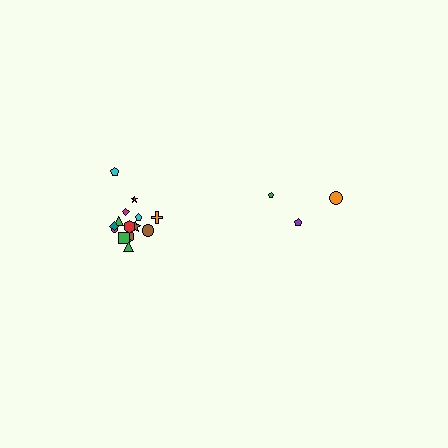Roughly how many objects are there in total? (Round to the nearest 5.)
Roughly 20 objects in total.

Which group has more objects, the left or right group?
The left group.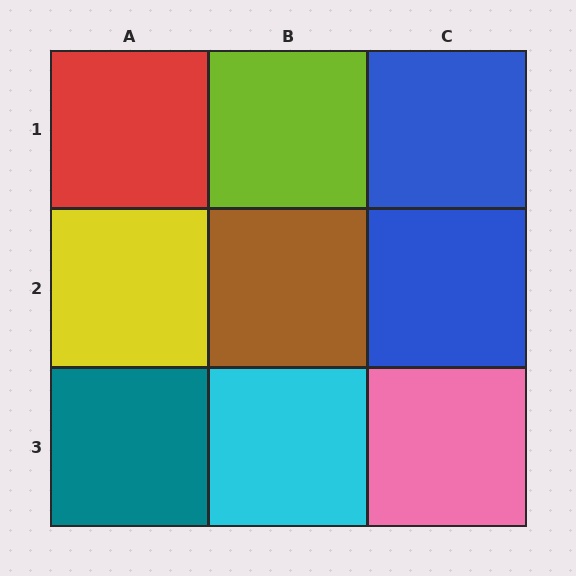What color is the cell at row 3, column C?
Pink.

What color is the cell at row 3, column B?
Cyan.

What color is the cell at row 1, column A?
Red.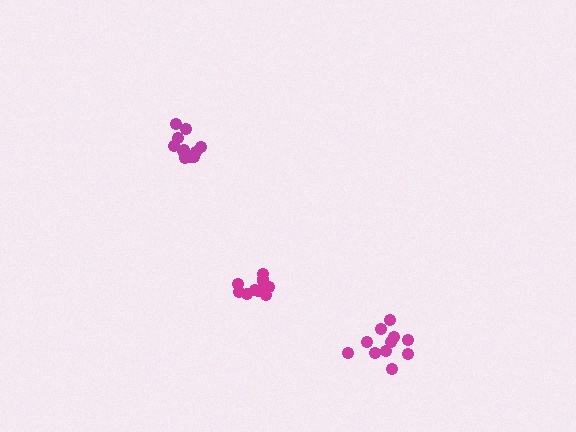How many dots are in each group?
Group 1: 11 dots, Group 2: 10 dots, Group 3: 11 dots (32 total).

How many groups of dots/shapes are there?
There are 3 groups.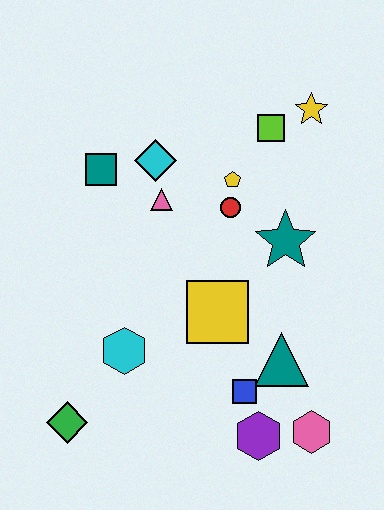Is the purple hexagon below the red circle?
Yes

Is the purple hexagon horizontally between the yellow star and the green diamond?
Yes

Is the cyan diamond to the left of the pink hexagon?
Yes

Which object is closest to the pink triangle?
The cyan diamond is closest to the pink triangle.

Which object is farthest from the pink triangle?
The pink hexagon is farthest from the pink triangle.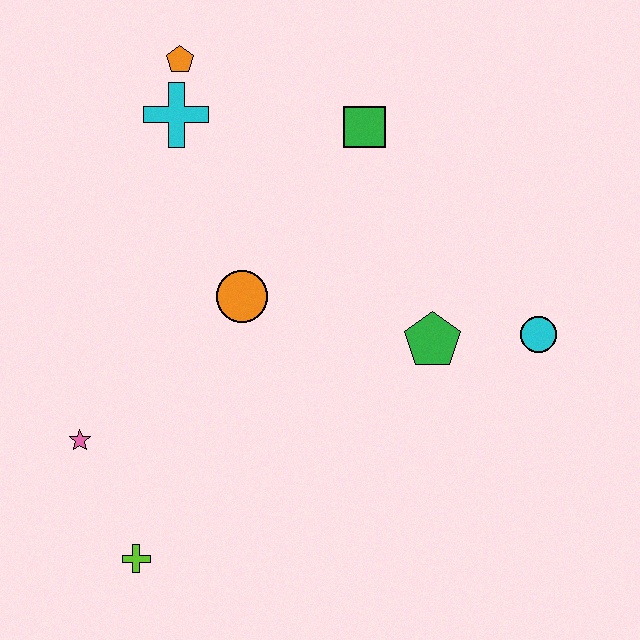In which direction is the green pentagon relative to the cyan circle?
The green pentagon is to the left of the cyan circle.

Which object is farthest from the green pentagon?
The orange pentagon is farthest from the green pentagon.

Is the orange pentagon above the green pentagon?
Yes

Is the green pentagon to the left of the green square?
No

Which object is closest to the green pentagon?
The cyan circle is closest to the green pentagon.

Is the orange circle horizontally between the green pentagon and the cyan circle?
No